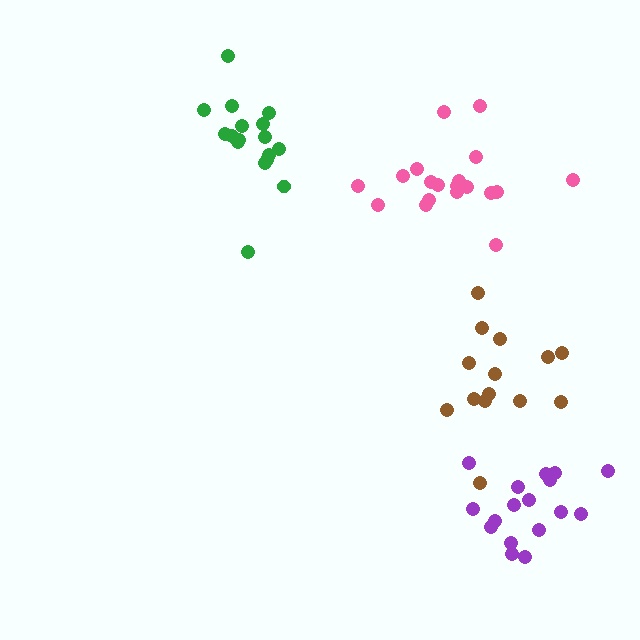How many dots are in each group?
Group 1: 17 dots, Group 2: 17 dots, Group 3: 14 dots, Group 4: 19 dots (67 total).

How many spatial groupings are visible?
There are 4 spatial groupings.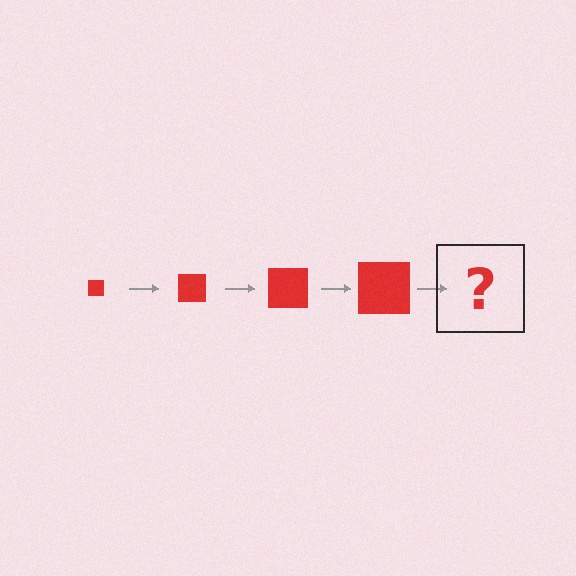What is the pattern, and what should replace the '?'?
The pattern is that the square gets progressively larger each step. The '?' should be a red square, larger than the previous one.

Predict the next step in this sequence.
The next step is a red square, larger than the previous one.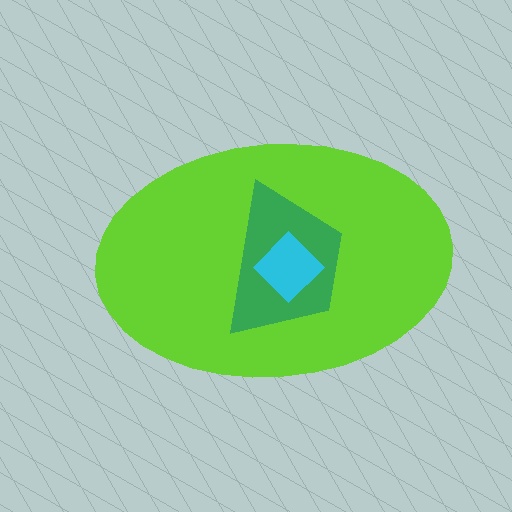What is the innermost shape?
The cyan diamond.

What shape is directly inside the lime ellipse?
The green trapezoid.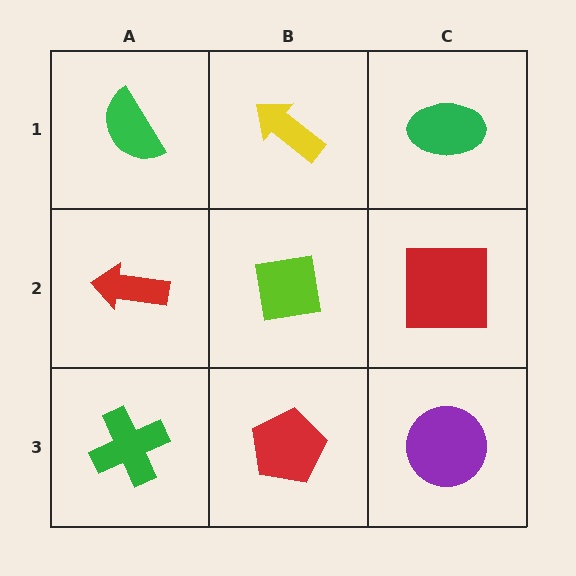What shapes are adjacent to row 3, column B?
A lime square (row 2, column B), a green cross (row 3, column A), a purple circle (row 3, column C).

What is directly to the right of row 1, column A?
A yellow arrow.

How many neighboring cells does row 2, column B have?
4.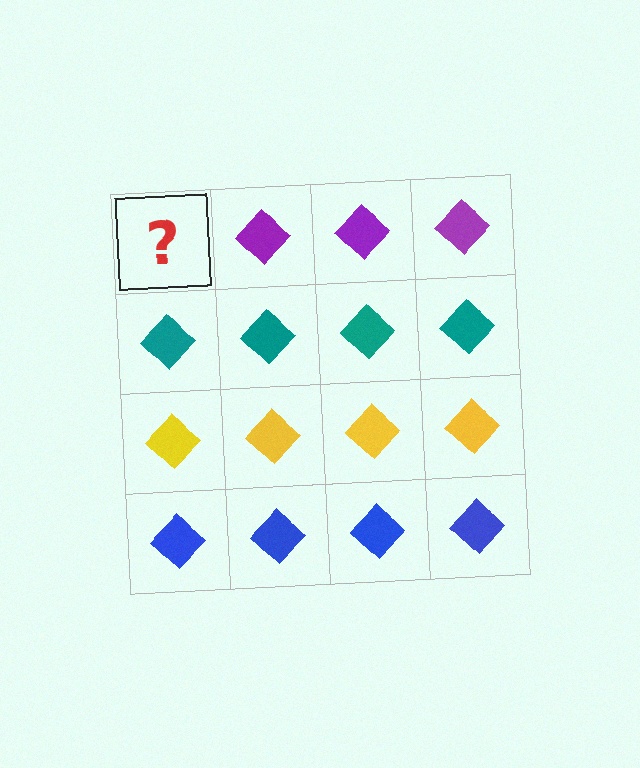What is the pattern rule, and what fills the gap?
The rule is that each row has a consistent color. The gap should be filled with a purple diamond.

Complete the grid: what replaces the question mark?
The question mark should be replaced with a purple diamond.